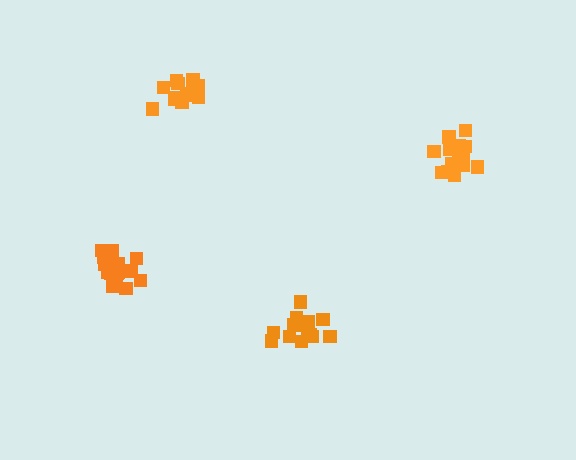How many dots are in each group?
Group 1: 15 dots, Group 2: 14 dots, Group 3: 16 dots, Group 4: 19 dots (64 total).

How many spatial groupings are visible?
There are 4 spatial groupings.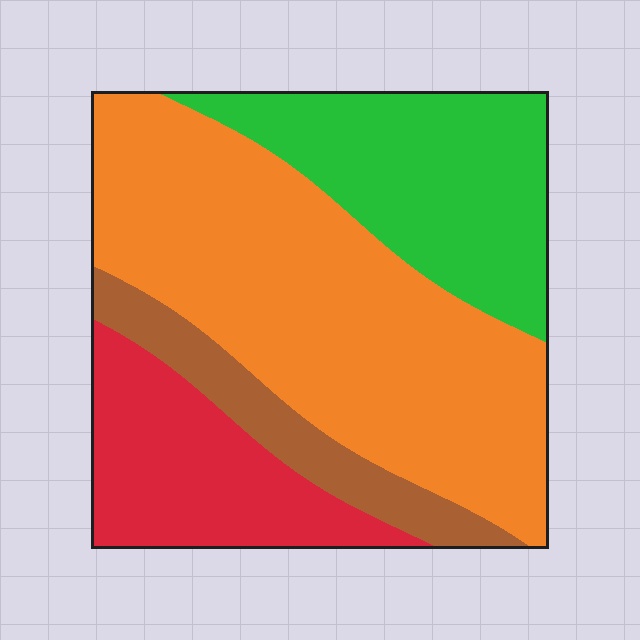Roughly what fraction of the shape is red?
Red covers 18% of the shape.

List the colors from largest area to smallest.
From largest to smallest: orange, green, red, brown.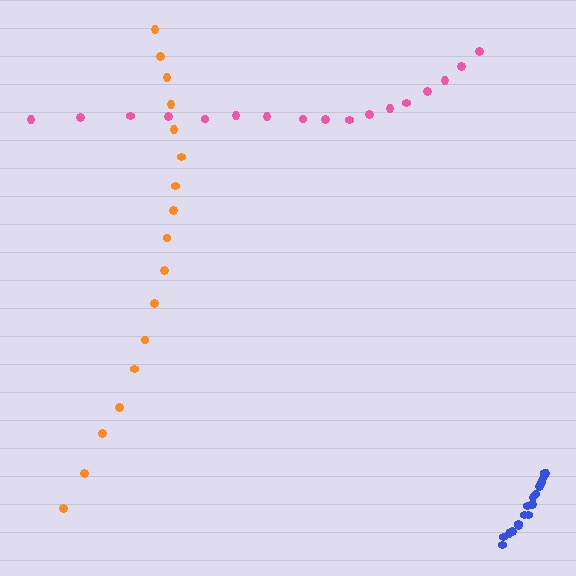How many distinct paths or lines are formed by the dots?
There are 3 distinct paths.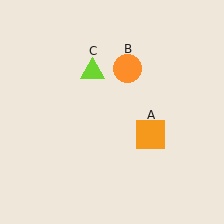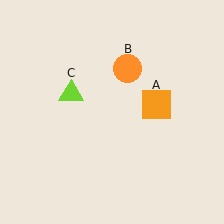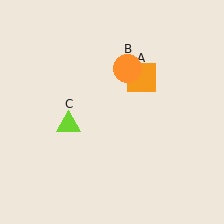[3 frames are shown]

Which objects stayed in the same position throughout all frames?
Orange circle (object B) remained stationary.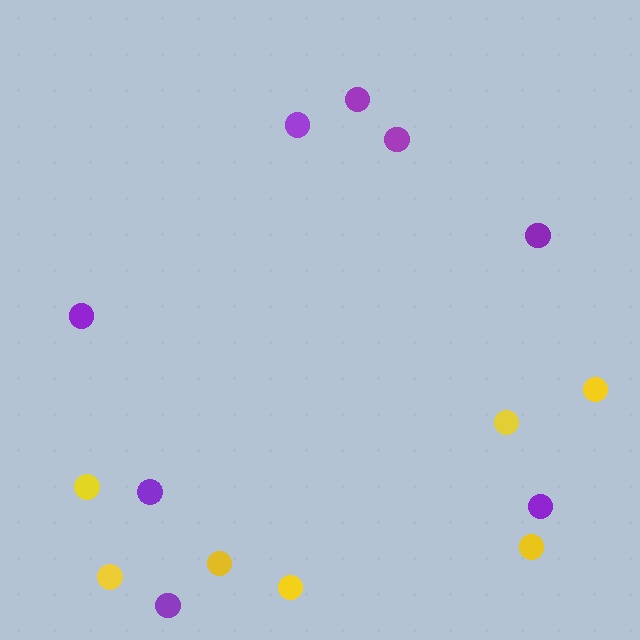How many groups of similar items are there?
There are 2 groups: one group of yellow circles (7) and one group of purple circles (8).